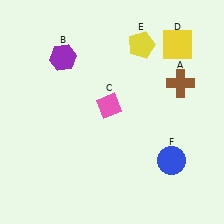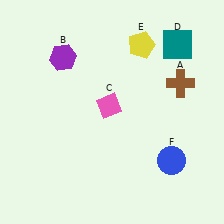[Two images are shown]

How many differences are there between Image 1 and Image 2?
There is 1 difference between the two images.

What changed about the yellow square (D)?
In Image 1, D is yellow. In Image 2, it changed to teal.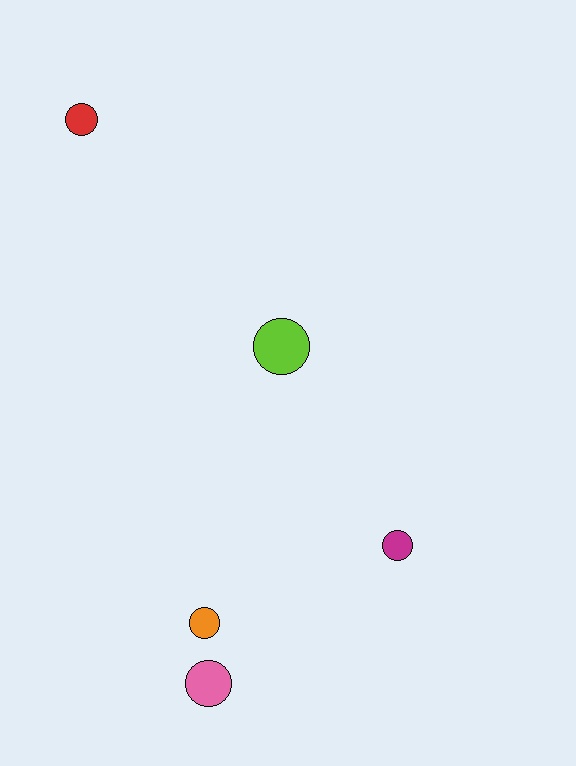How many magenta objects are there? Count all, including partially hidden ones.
There is 1 magenta object.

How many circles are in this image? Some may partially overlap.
There are 5 circles.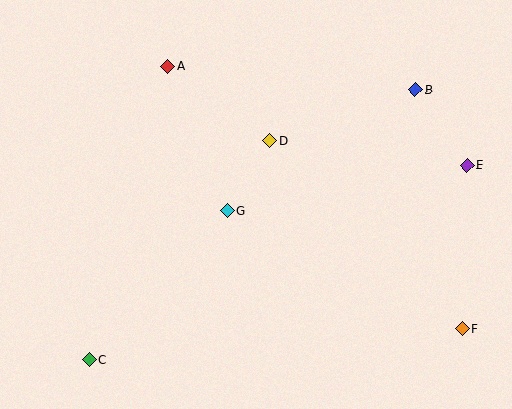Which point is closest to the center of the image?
Point G at (227, 210) is closest to the center.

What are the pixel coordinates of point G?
Point G is at (227, 210).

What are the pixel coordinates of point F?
Point F is at (463, 328).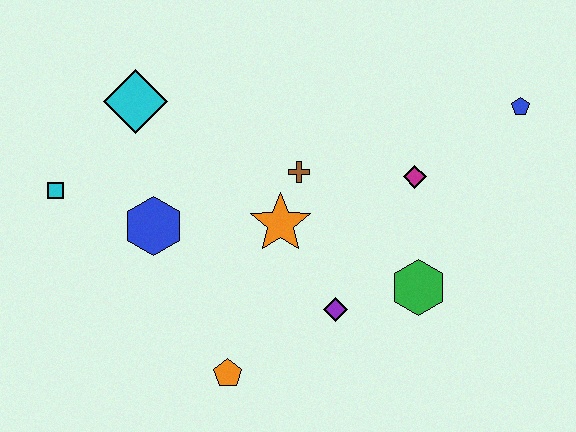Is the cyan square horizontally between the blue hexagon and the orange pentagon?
No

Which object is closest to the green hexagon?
The purple diamond is closest to the green hexagon.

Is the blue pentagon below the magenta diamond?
No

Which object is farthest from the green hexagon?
The cyan square is farthest from the green hexagon.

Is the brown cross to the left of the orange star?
No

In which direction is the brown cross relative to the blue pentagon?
The brown cross is to the left of the blue pentagon.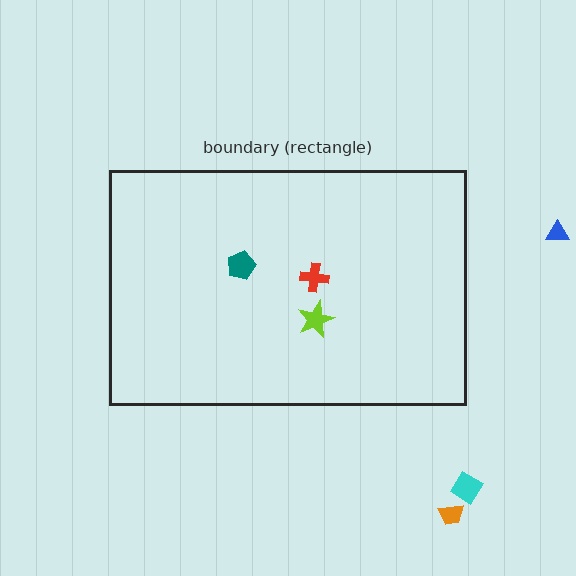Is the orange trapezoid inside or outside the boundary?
Outside.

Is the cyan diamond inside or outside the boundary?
Outside.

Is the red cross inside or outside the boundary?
Inside.